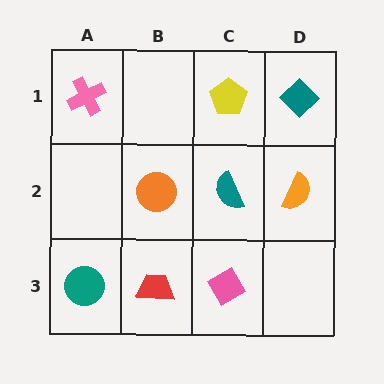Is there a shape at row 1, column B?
No, that cell is empty.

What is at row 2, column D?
An orange semicircle.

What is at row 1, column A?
A pink cross.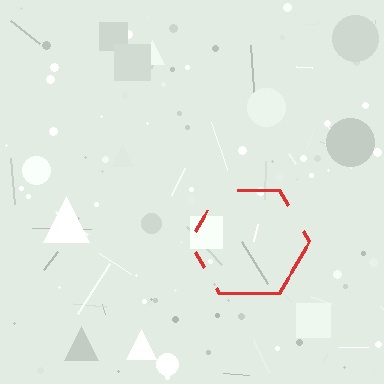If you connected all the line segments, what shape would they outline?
They would outline a hexagon.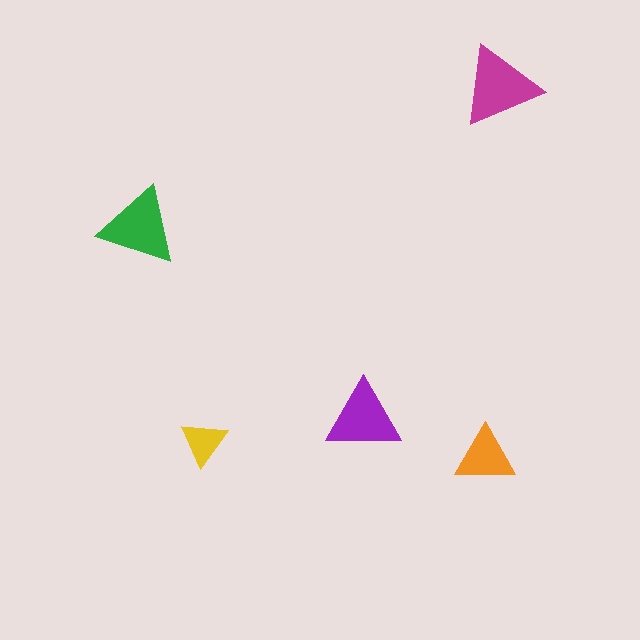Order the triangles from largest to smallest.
the magenta one, the green one, the purple one, the orange one, the yellow one.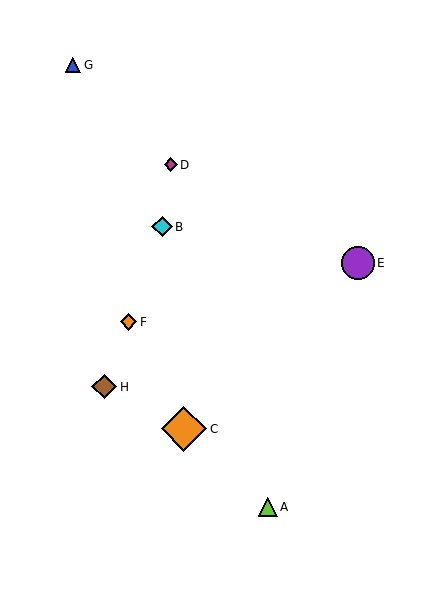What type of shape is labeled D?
Shape D is a magenta diamond.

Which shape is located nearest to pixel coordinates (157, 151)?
The magenta diamond (labeled D) at (171, 165) is nearest to that location.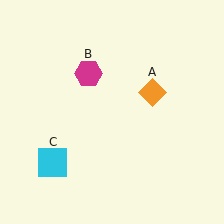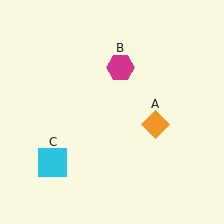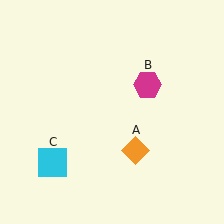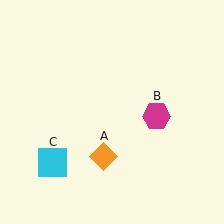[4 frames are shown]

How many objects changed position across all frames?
2 objects changed position: orange diamond (object A), magenta hexagon (object B).